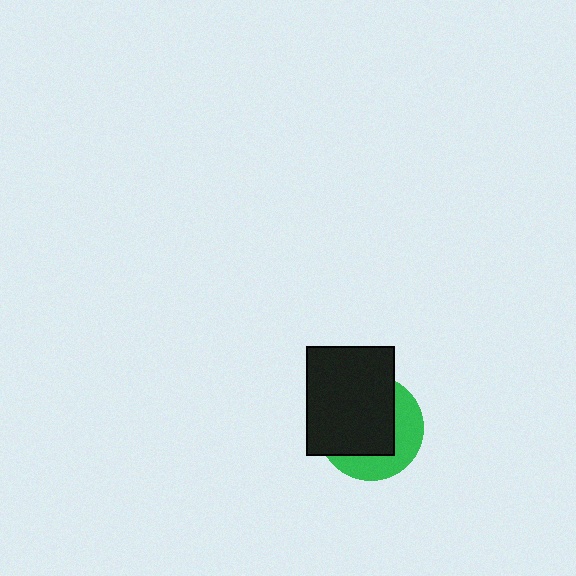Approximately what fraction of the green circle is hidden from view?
Roughly 63% of the green circle is hidden behind the black rectangle.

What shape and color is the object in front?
The object in front is a black rectangle.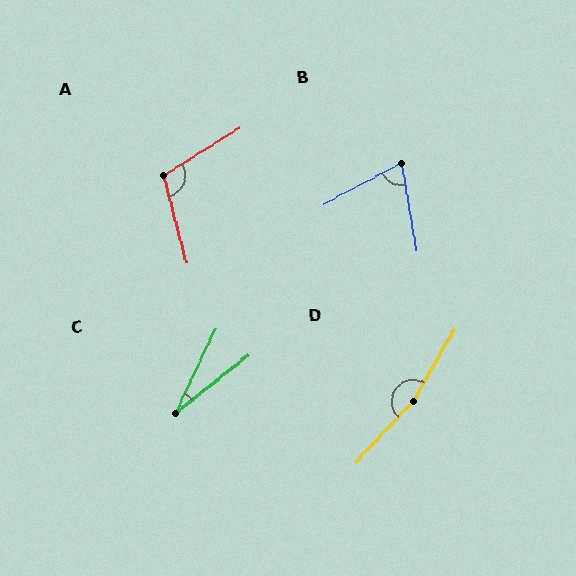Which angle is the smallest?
C, at approximately 27 degrees.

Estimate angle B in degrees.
Approximately 72 degrees.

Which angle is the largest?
D, at approximately 167 degrees.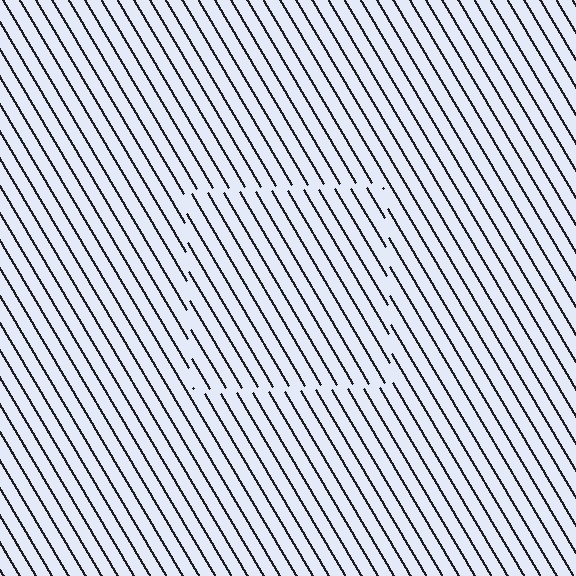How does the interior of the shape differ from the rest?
The interior of the shape contains the same grating, shifted by half a period — the contour is defined by the phase discontinuity where line-ends from the inner and outer gratings abut.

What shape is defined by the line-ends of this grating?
An illusory square. The interior of the shape contains the same grating, shifted by half a period — the contour is defined by the phase discontinuity where line-ends from the inner and outer gratings abut.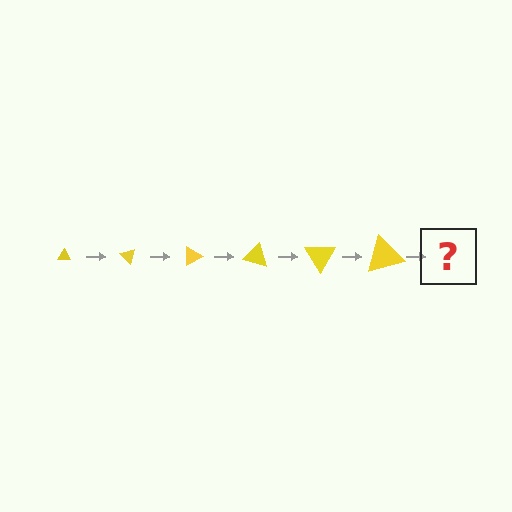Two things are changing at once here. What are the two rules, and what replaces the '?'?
The two rules are that the triangle grows larger each step and it rotates 45 degrees each step. The '?' should be a triangle, larger than the previous one and rotated 270 degrees from the start.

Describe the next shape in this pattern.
It should be a triangle, larger than the previous one and rotated 270 degrees from the start.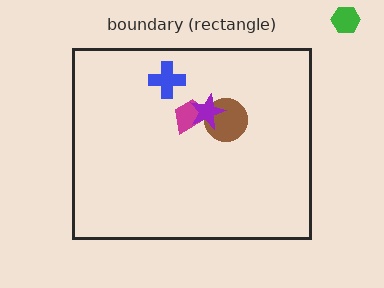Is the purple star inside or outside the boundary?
Inside.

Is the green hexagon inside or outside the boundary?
Outside.